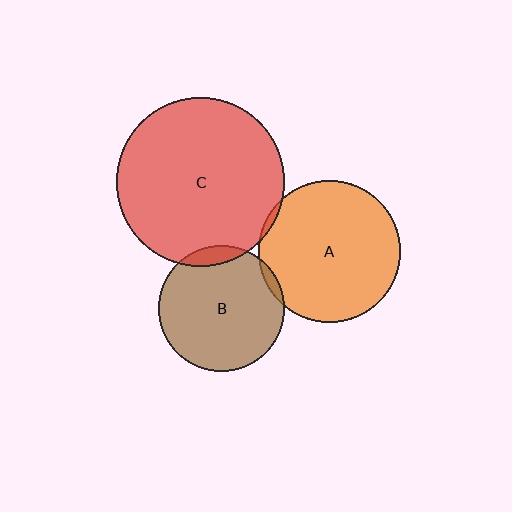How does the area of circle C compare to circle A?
Approximately 1.4 times.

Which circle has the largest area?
Circle C (red).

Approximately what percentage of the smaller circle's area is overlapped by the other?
Approximately 5%.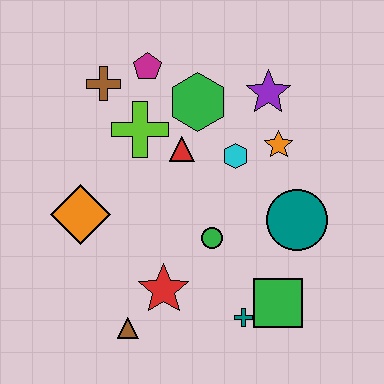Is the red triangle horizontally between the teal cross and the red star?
Yes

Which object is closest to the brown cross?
The magenta pentagon is closest to the brown cross.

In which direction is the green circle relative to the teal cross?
The green circle is above the teal cross.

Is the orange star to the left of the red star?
No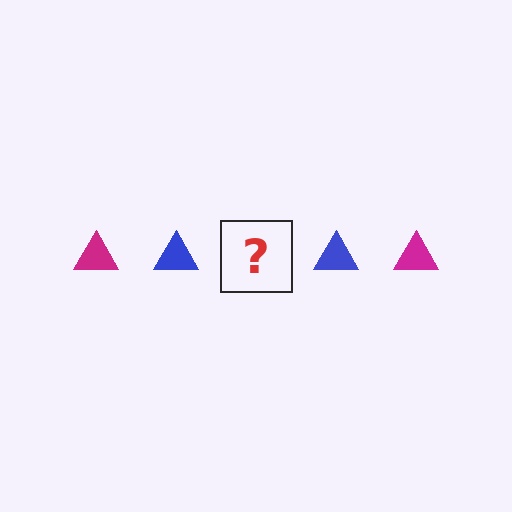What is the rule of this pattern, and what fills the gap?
The rule is that the pattern cycles through magenta, blue triangles. The gap should be filled with a magenta triangle.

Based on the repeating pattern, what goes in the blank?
The blank should be a magenta triangle.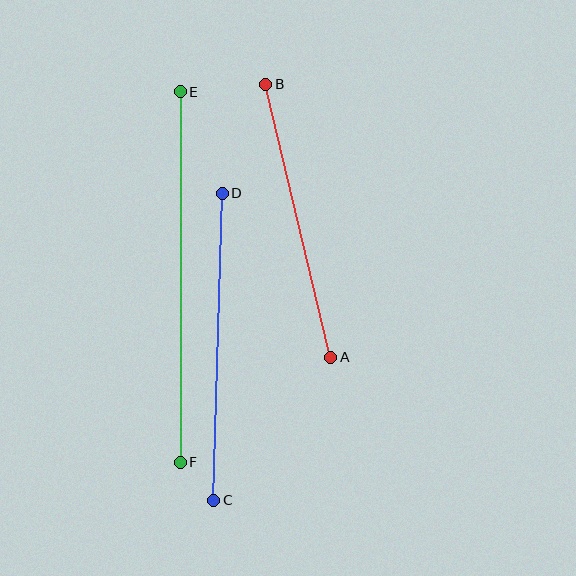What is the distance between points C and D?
The distance is approximately 307 pixels.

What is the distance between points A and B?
The distance is approximately 280 pixels.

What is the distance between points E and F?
The distance is approximately 371 pixels.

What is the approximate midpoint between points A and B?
The midpoint is at approximately (298, 221) pixels.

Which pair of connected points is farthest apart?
Points E and F are farthest apart.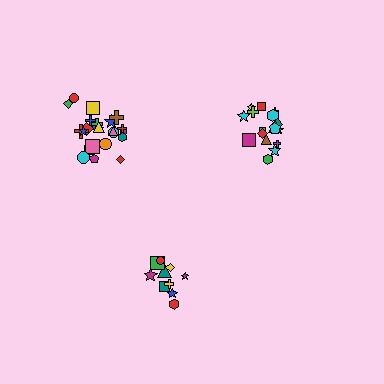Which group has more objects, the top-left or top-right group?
The top-left group.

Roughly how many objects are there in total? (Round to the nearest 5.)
Roughly 55 objects in total.